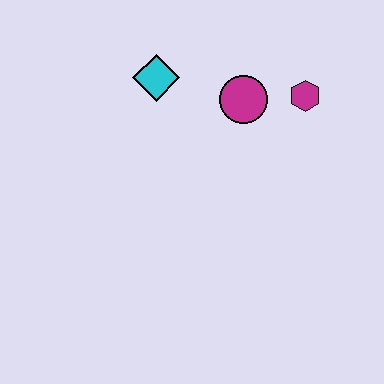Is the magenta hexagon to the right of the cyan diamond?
Yes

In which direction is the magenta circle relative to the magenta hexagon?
The magenta circle is to the left of the magenta hexagon.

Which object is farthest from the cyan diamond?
The magenta hexagon is farthest from the cyan diamond.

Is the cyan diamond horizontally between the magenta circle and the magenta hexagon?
No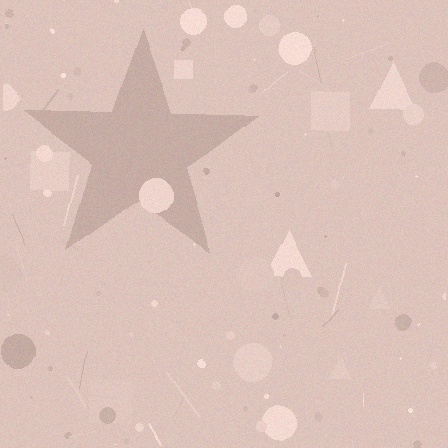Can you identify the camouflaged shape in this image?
The camouflaged shape is a star.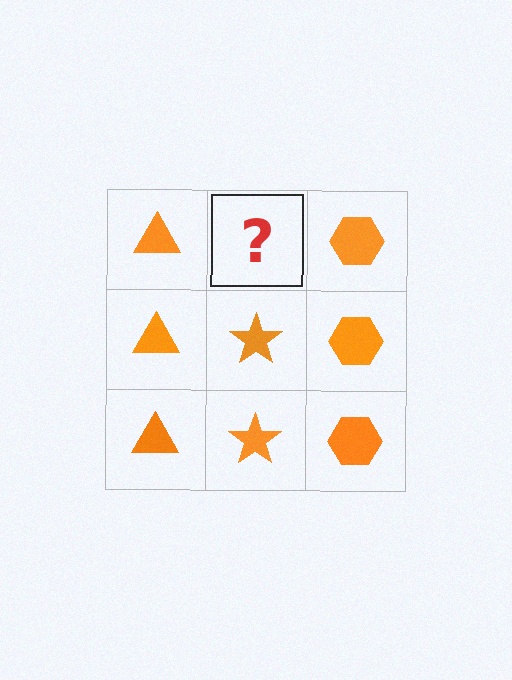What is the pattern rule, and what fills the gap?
The rule is that each column has a consistent shape. The gap should be filled with an orange star.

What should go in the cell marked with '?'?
The missing cell should contain an orange star.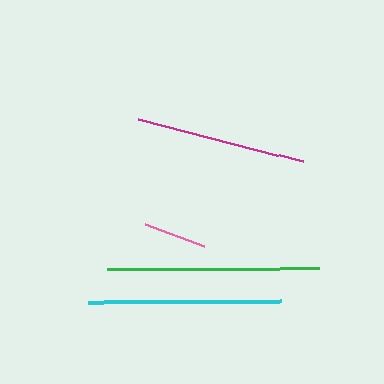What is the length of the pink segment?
The pink segment is approximately 63 pixels long.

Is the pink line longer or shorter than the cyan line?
The cyan line is longer than the pink line.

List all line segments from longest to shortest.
From longest to shortest: green, cyan, magenta, pink.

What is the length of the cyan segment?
The cyan segment is approximately 193 pixels long.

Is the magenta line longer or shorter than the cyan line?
The cyan line is longer than the magenta line.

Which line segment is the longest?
The green line is the longest at approximately 213 pixels.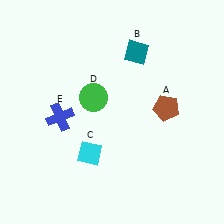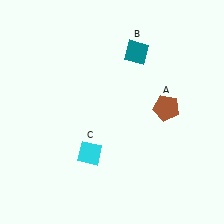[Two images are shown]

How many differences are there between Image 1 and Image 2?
There are 2 differences between the two images.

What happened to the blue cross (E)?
The blue cross (E) was removed in Image 2. It was in the bottom-left area of Image 1.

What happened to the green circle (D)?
The green circle (D) was removed in Image 2. It was in the top-left area of Image 1.